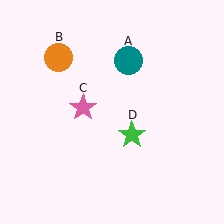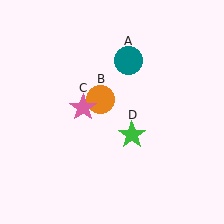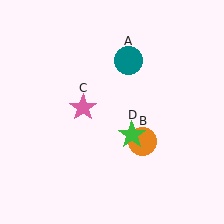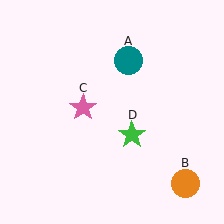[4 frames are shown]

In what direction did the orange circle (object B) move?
The orange circle (object B) moved down and to the right.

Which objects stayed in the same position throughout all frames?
Teal circle (object A) and pink star (object C) and green star (object D) remained stationary.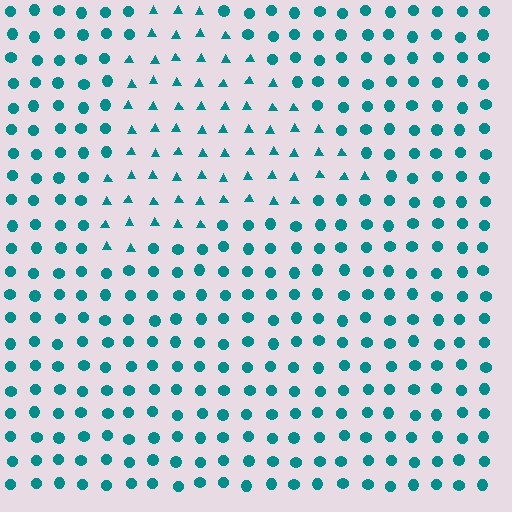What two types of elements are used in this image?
The image uses triangles inside the triangle region and circles outside it.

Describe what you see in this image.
The image is filled with small teal elements arranged in a uniform grid. A triangle-shaped region contains triangles, while the surrounding area contains circles. The boundary is defined purely by the change in element shape.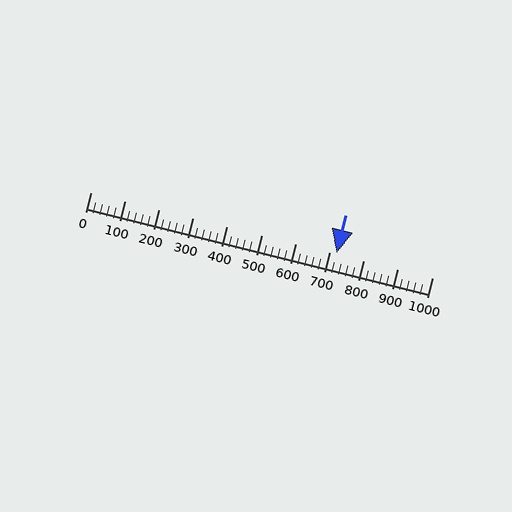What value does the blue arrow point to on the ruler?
The blue arrow points to approximately 720.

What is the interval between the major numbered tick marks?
The major tick marks are spaced 100 units apart.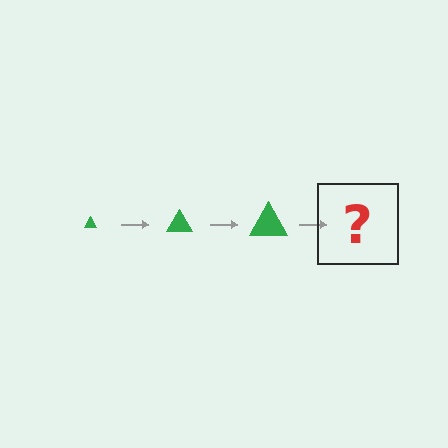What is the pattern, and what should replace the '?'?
The pattern is that the triangle gets progressively larger each step. The '?' should be a green triangle, larger than the previous one.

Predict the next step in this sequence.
The next step is a green triangle, larger than the previous one.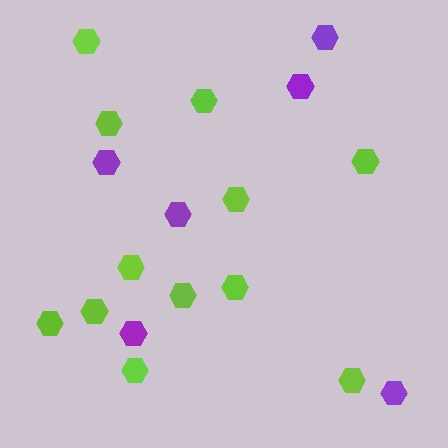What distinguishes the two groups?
There are 2 groups: one group of purple hexagons (6) and one group of lime hexagons (12).